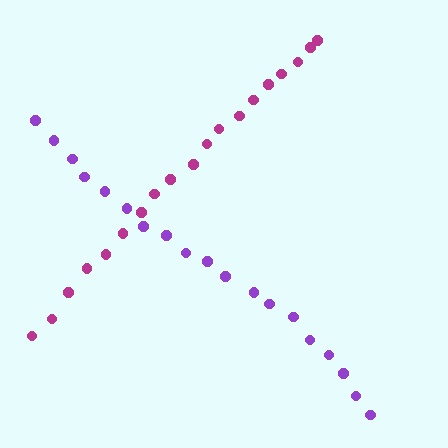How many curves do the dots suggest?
There are 2 distinct paths.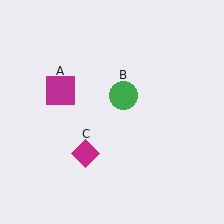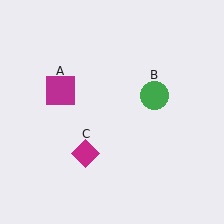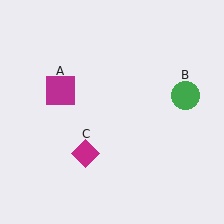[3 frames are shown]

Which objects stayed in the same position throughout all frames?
Magenta square (object A) and magenta diamond (object C) remained stationary.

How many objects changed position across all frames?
1 object changed position: green circle (object B).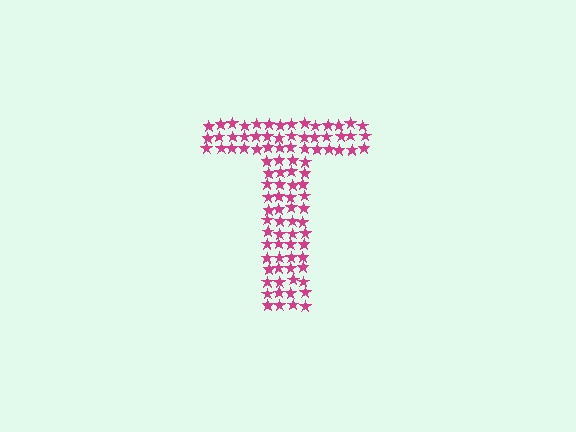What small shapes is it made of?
It is made of small stars.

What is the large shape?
The large shape is the letter T.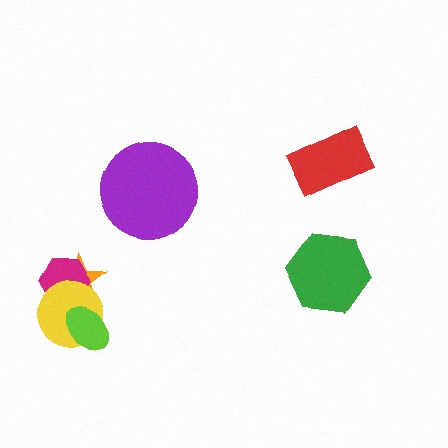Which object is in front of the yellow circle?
The lime ellipse is in front of the yellow circle.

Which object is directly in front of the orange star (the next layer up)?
The magenta hexagon is directly in front of the orange star.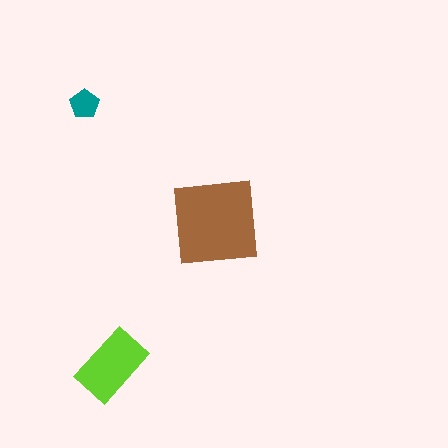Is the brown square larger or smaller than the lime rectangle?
Larger.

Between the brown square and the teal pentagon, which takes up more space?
The brown square.